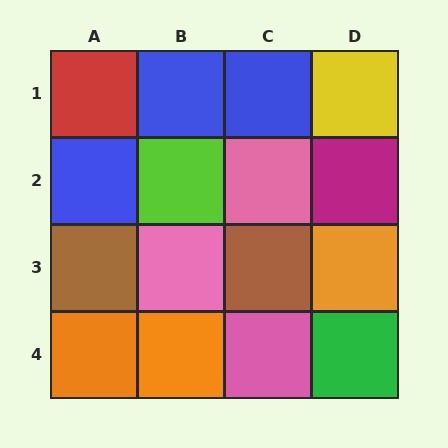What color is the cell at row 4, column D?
Green.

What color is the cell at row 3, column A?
Brown.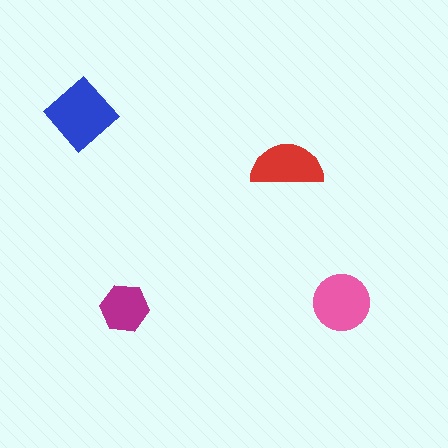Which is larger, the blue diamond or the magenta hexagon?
The blue diamond.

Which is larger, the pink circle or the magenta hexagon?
The pink circle.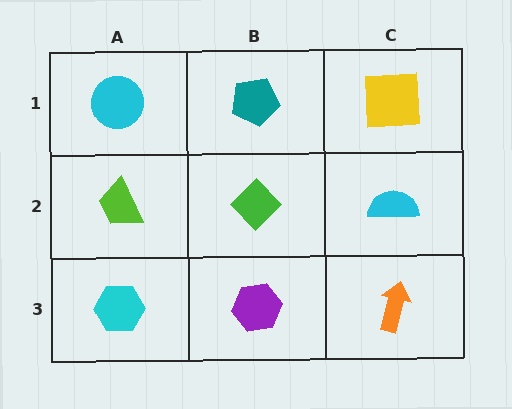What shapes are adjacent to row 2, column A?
A cyan circle (row 1, column A), a cyan hexagon (row 3, column A), a green diamond (row 2, column B).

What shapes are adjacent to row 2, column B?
A teal pentagon (row 1, column B), a purple hexagon (row 3, column B), a lime trapezoid (row 2, column A), a cyan semicircle (row 2, column C).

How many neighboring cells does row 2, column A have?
3.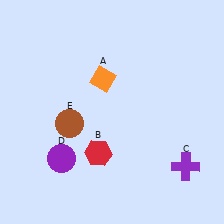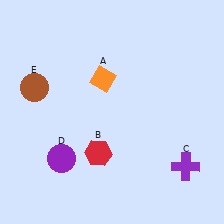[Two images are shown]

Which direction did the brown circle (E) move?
The brown circle (E) moved up.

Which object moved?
The brown circle (E) moved up.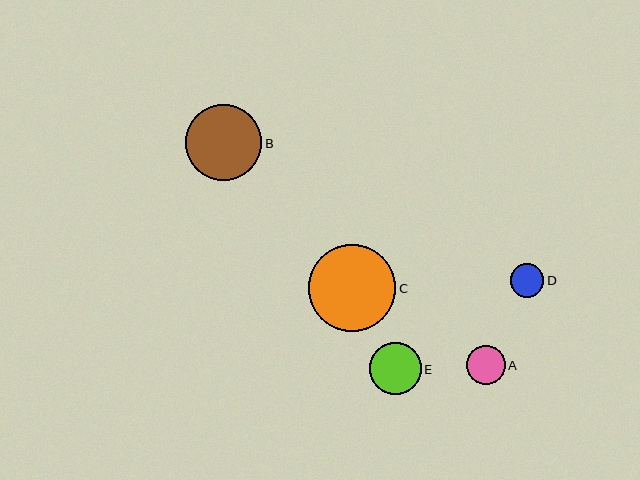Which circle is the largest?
Circle C is the largest with a size of approximately 87 pixels.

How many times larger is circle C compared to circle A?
Circle C is approximately 2.2 times the size of circle A.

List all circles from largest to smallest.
From largest to smallest: C, B, E, A, D.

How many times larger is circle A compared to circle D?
Circle A is approximately 1.2 times the size of circle D.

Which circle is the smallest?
Circle D is the smallest with a size of approximately 33 pixels.